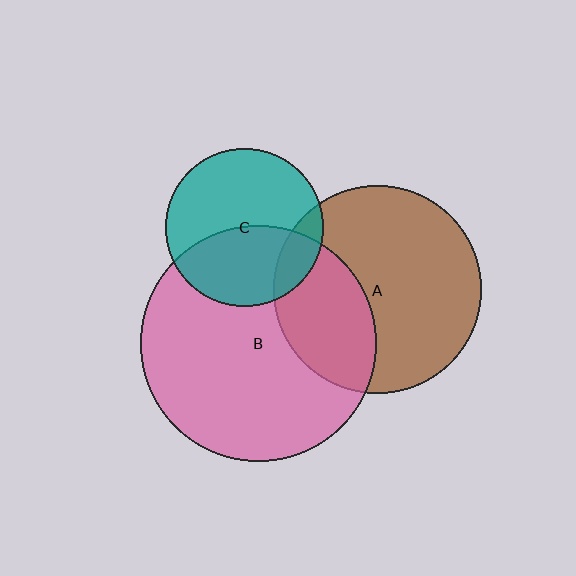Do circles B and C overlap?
Yes.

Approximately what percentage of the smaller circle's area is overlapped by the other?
Approximately 45%.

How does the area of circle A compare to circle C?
Approximately 1.7 times.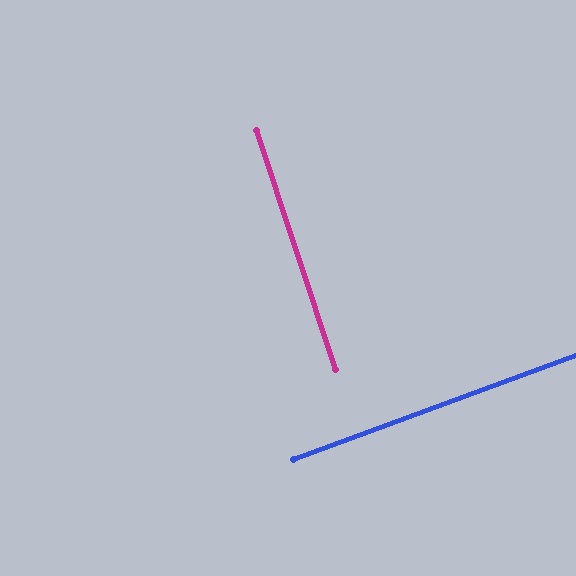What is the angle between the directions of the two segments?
Approximately 88 degrees.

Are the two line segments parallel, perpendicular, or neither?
Perpendicular — they meet at approximately 88°.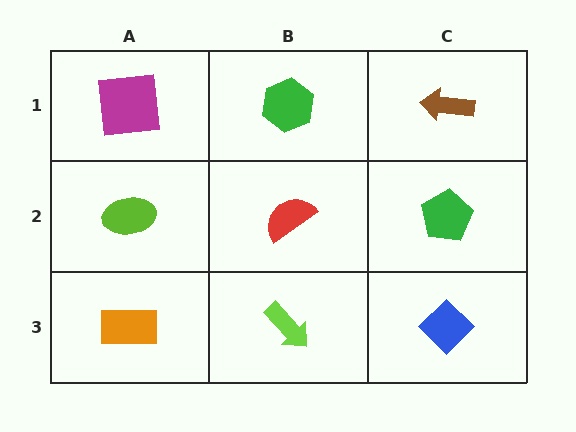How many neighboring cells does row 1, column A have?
2.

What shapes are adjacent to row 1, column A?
A lime ellipse (row 2, column A), a green hexagon (row 1, column B).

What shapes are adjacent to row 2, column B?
A green hexagon (row 1, column B), a lime arrow (row 3, column B), a lime ellipse (row 2, column A), a green pentagon (row 2, column C).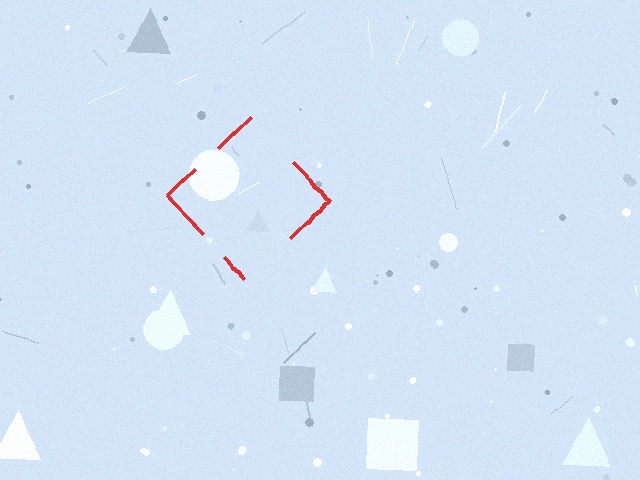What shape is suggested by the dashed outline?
The dashed outline suggests a diamond.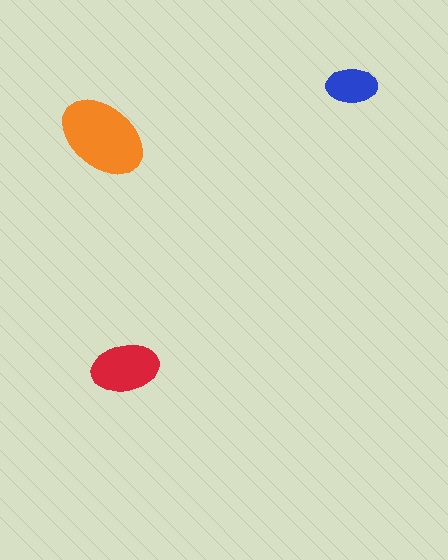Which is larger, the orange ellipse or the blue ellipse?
The orange one.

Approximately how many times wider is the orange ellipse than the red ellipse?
About 1.5 times wider.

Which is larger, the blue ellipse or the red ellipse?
The red one.